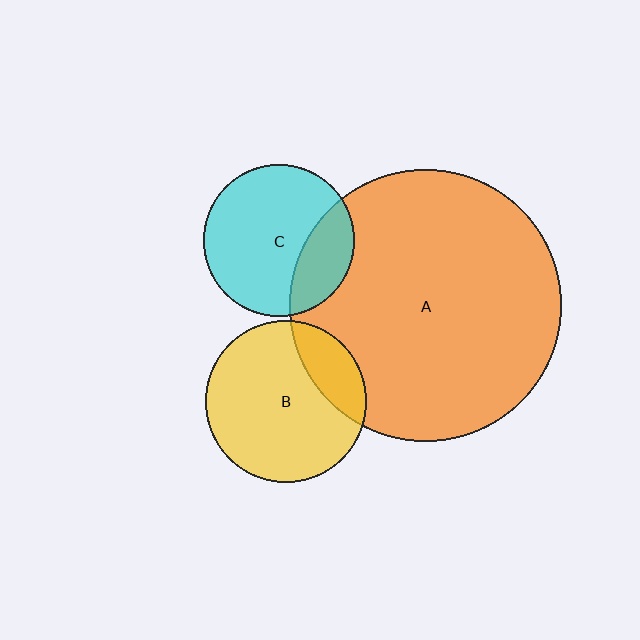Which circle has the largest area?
Circle A (orange).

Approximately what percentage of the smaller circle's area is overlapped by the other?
Approximately 25%.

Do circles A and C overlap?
Yes.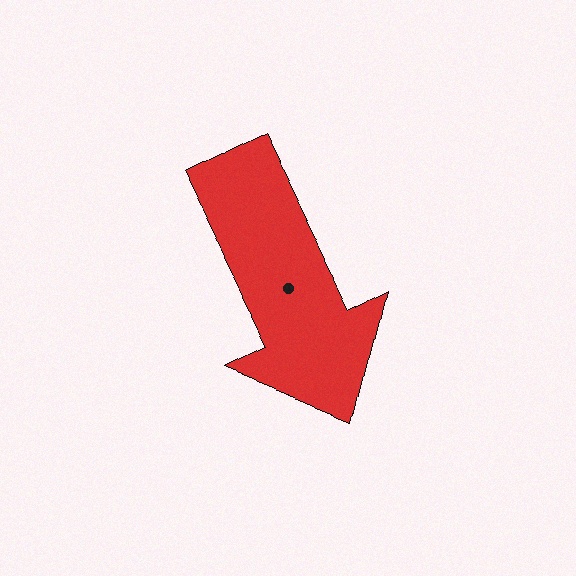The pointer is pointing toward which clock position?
Roughly 5 o'clock.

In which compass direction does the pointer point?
Southeast.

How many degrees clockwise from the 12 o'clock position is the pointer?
Approximately 153 degrees.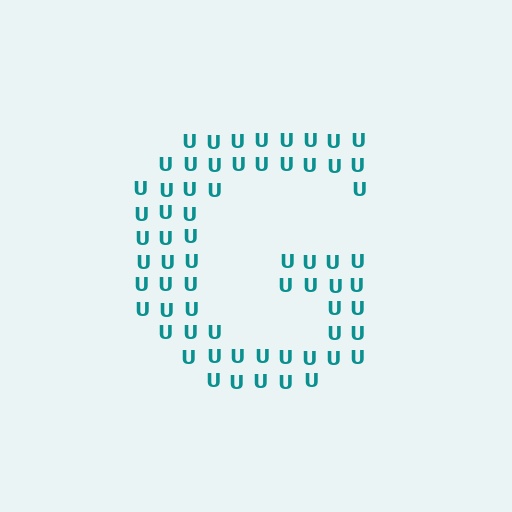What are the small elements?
The small elements are letter U's.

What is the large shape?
The large shape is the letter G.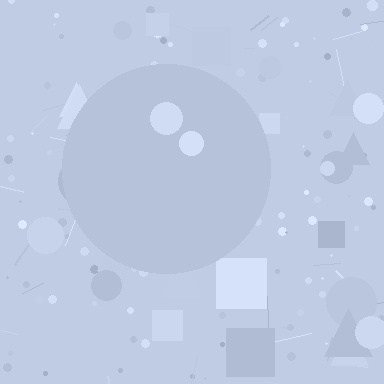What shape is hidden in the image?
A circle is hidden in the image.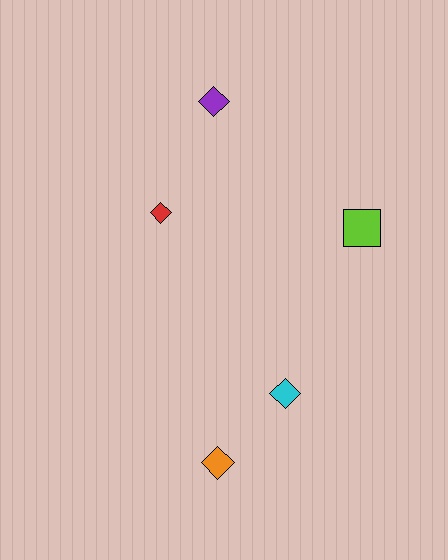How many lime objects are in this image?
There is 1 lime object.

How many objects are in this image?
There are 5 objects.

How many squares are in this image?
There is 1 square.